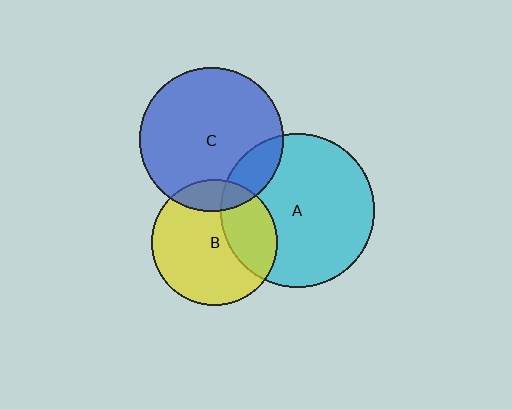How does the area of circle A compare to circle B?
Approximately 1.5 times.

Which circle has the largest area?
Circle A (cyan).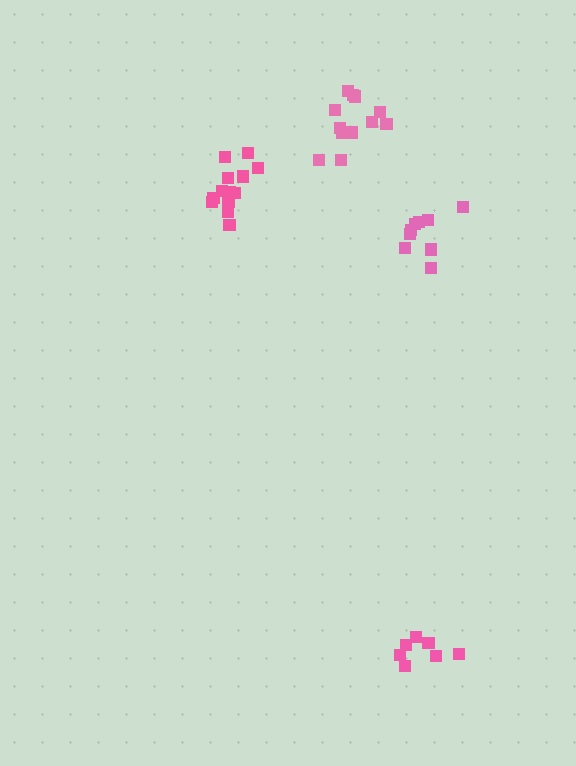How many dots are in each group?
Group 1: 13 dots, Group 2: 12 dots, Group 3: 9 dots, Group 4: 7 dots (41 total).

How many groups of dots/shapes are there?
There are 4 groups.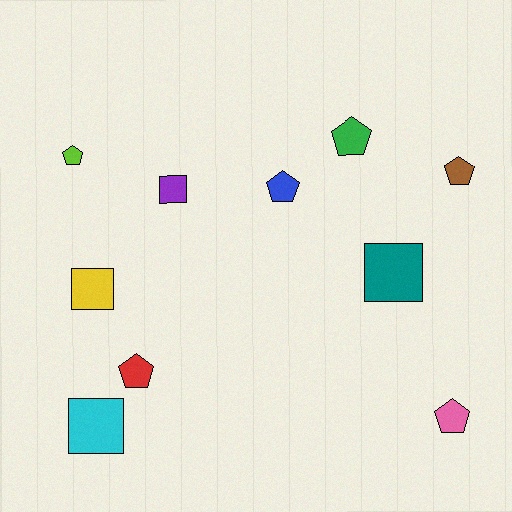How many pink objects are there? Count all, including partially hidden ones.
There is 1 pink object.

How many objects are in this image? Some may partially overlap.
There are 10 objects.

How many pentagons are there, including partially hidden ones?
There are 6 pentagons.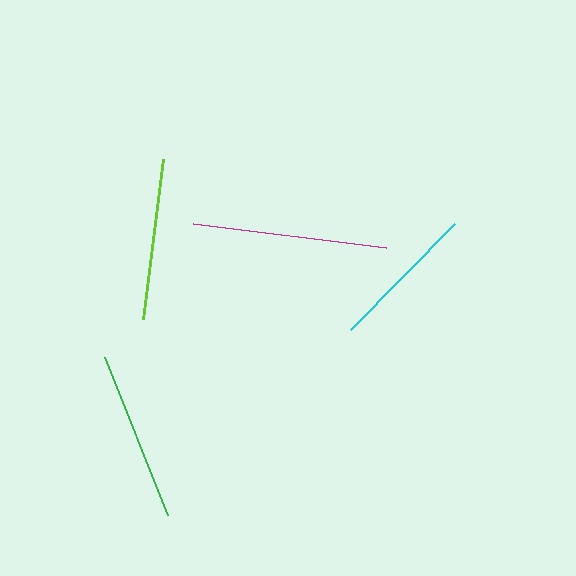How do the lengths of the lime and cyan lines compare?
The lime and cyan lines are approximately the same length.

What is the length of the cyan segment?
The cyan segment is approximately 149 pixels long.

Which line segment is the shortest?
The cyan line is the shortest at approximately 149 pixels.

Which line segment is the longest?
The magenta line is the longest at approximately 195 pixels.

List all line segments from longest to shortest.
From longest to shortest: magenta, green, lime, cyan.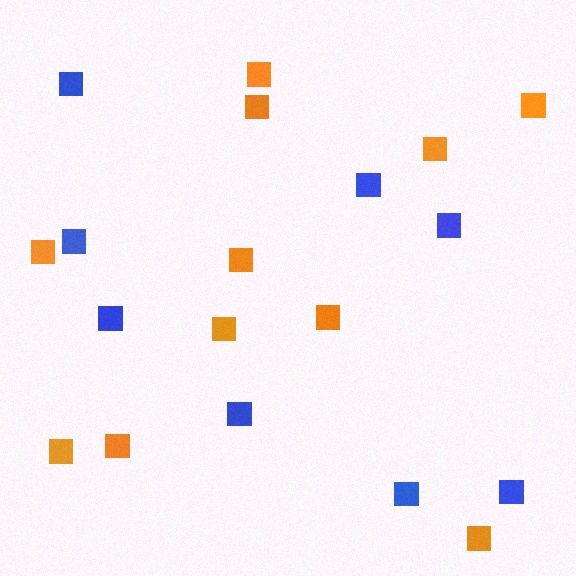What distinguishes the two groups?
There are 2 groups: one group of blue squares (8) and one group of orange squares (11).